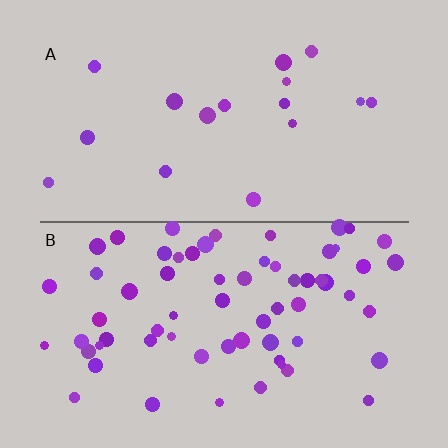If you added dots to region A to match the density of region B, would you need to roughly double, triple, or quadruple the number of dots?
Approximately quadruple.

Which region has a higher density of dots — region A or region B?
B (the bottom).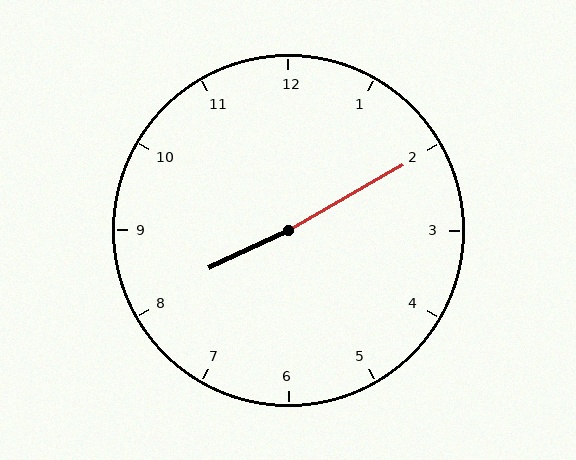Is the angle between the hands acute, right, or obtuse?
It is obtuse.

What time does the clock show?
8:10.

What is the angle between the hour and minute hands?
Approximately 175 degrees.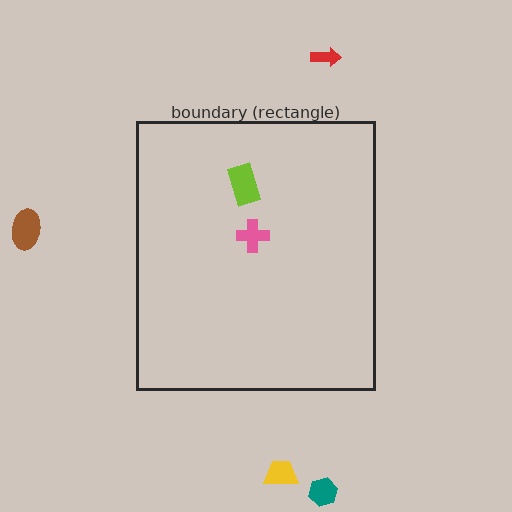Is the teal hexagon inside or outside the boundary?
Outside.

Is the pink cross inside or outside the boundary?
Inside.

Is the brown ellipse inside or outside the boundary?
Outside.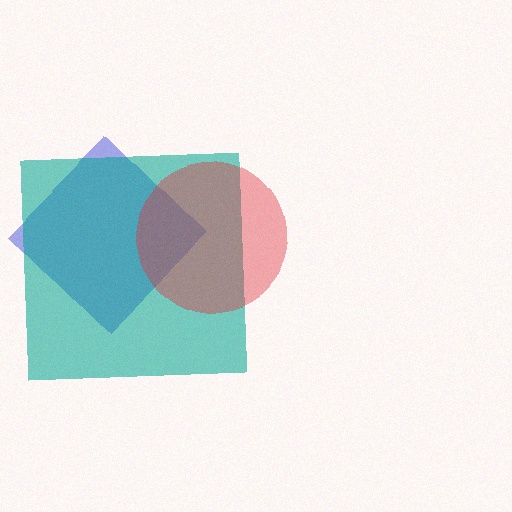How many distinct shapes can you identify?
There are 3 distinct shapes: a blue diamond, a teal square, a red circle.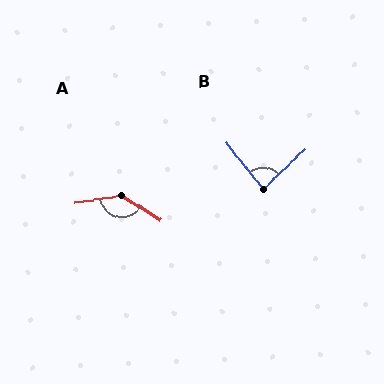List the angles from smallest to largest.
B (85°), A (139°).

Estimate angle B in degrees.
Approximately 85 degrees.